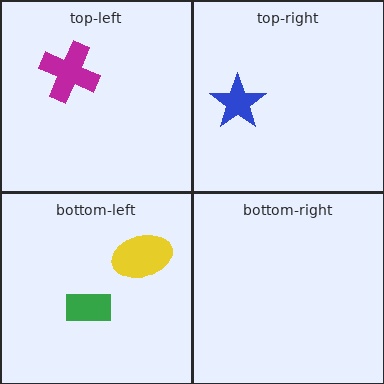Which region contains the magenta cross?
The top-left region.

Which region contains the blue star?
The top-right region.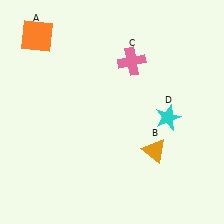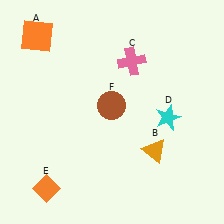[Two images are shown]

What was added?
An orange diamond (E), a brown circle (F) were added in Image 2.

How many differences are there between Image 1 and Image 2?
There are 2 differences between the two images.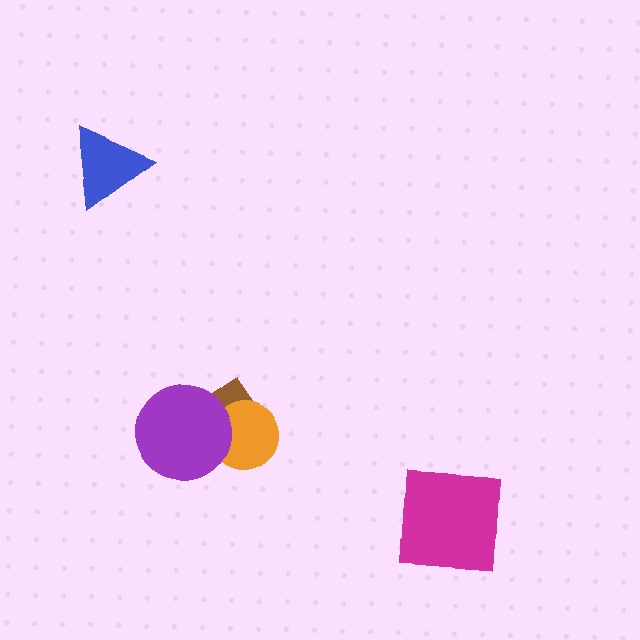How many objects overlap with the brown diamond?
2 objects overlap with the brown diamond.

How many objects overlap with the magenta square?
0 objects overlap with the magenta square.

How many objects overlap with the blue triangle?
0 objects overlap with the blue triangle.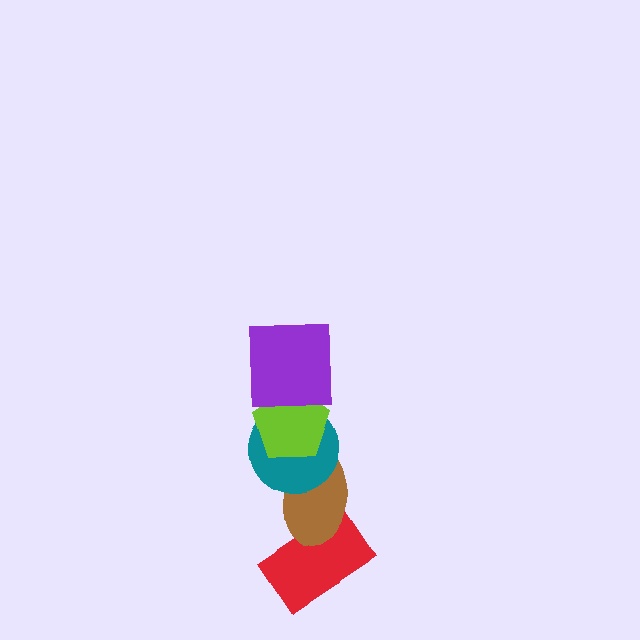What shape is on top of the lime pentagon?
The purple square is on top of the lime pentagon.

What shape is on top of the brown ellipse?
The teal circle is on top of the brown ellipse.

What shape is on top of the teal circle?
The lime pentagon is on top of the teal circle.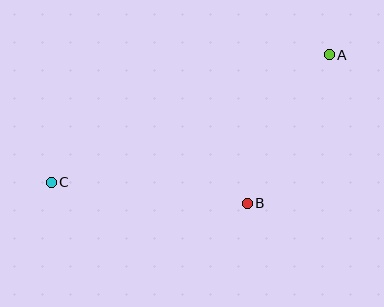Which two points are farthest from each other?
Points A and C are farthest from each other.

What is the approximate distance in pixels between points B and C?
The distance between B and C is approximately 197 pixels.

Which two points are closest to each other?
Points A and B are closest to each other.